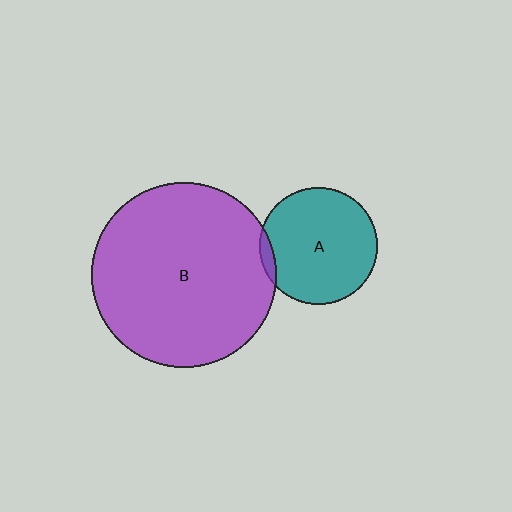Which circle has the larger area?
Circle B (purple).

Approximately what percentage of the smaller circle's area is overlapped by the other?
Approximately 5%.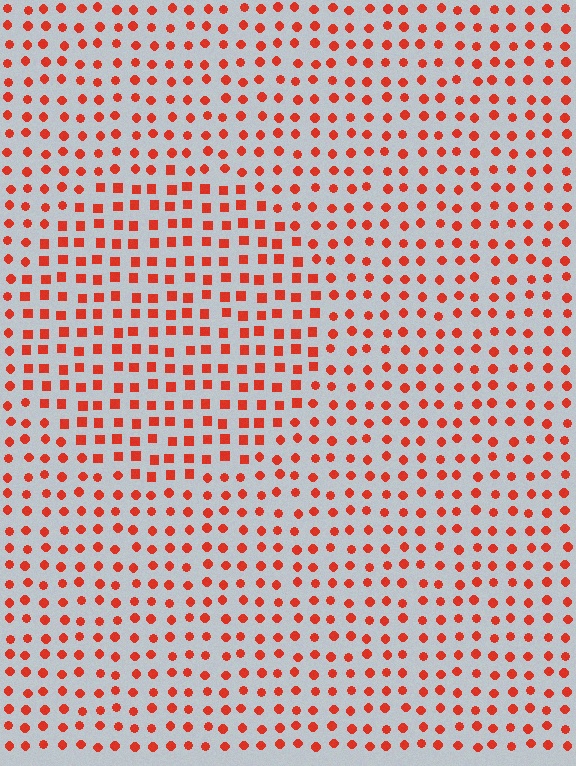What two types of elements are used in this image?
The image uses squares inside the circle region and circles outside it.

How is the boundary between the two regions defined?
The boundary is defined by a change in element shape: squares inside vs. circles outside. All elements share the same color and spacing.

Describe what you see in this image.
The image is filled with small red elements arranged in a uniform grid. A circle-shaped region contains squares, while the surrounding area contains circles. The boundary is defined purely by the change in element shape.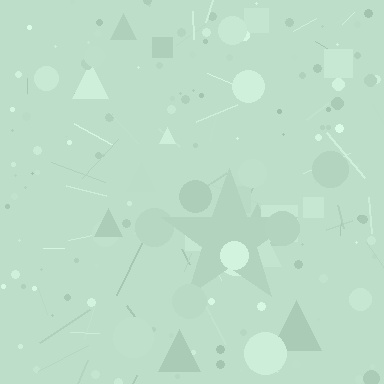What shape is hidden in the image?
A star is hidden in the image.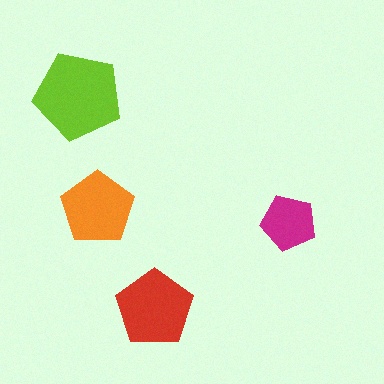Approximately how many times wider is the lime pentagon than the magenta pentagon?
About 1.5 times wider.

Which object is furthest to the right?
The magenta pentagon is rightmost.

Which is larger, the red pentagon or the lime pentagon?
The lime one.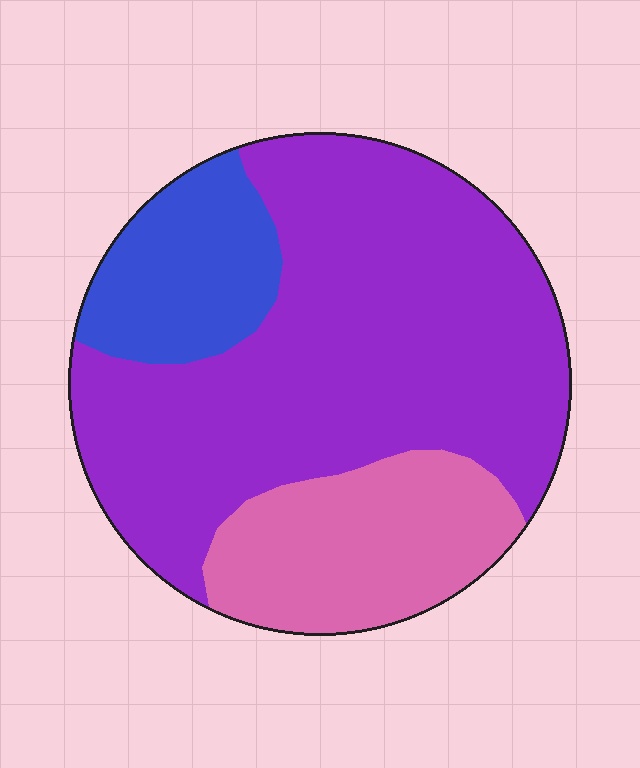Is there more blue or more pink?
Pink.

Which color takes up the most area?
Purple, at roughly 65%.